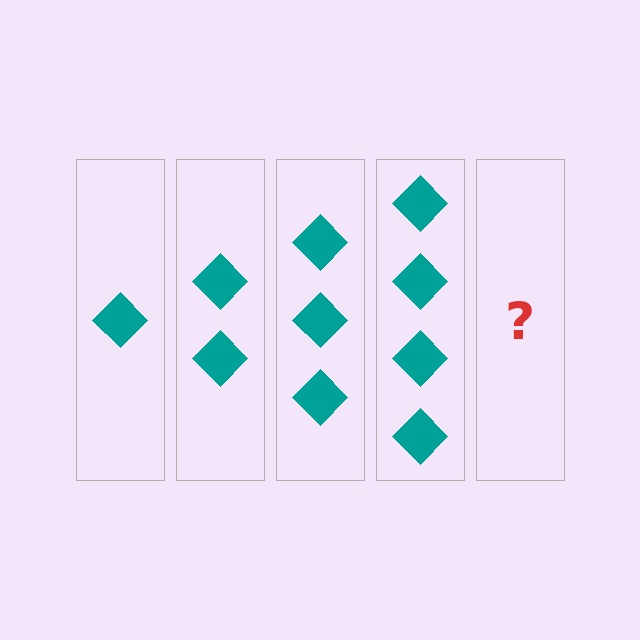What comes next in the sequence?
The next element should be 5 diamonds.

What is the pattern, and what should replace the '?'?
The pattern is that each step adds one more diamond. The '?' should be 5 diamonds.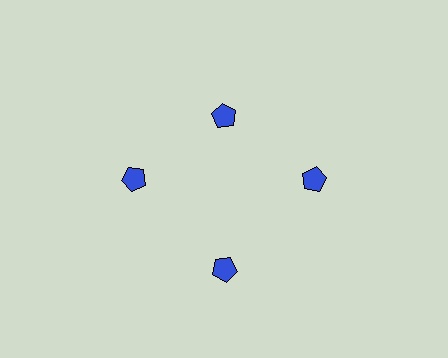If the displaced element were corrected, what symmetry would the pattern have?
It would have 4-fold rotational symmetry — the pattern would map onto itself every 90 degrees.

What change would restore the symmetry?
The symmetry would be restored by moving it outward, back onto the ring so that all 4 pentagons sit at equal angles and equal distance from the center.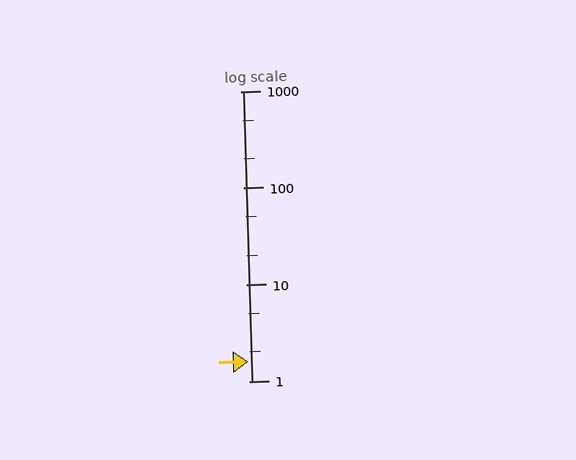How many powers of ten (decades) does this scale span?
The scale spans 3 decades, from 1 to 1000.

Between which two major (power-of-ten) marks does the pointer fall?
The pointer is between 1 and 10.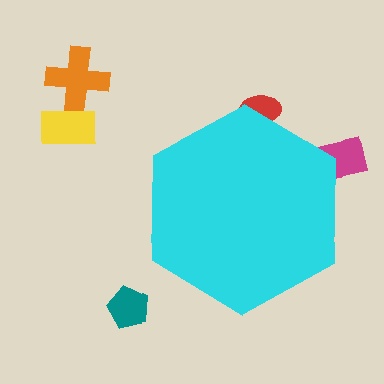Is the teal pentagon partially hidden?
No, the teal pentagon is fully visible.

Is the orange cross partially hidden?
No, the orange cross is fully visible.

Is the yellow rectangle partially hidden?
No, the yellow rectangle is fully visible.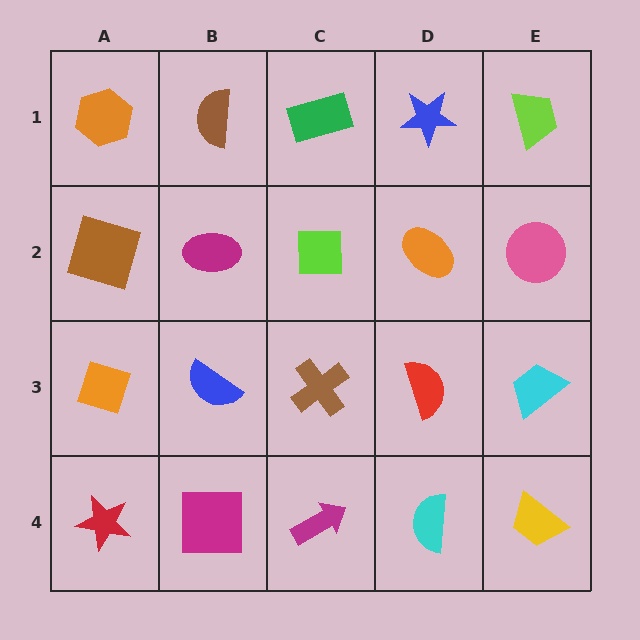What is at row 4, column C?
A magenta arrow.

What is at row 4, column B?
A magenta square.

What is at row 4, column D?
A cyan semicircle.